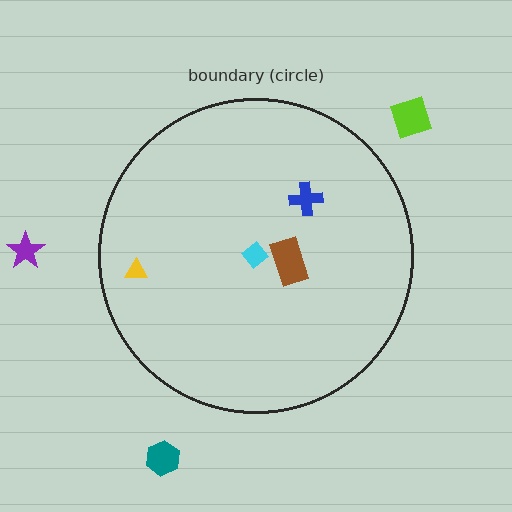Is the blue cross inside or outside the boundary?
Inside.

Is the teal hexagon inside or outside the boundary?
Outside.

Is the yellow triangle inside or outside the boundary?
Inside.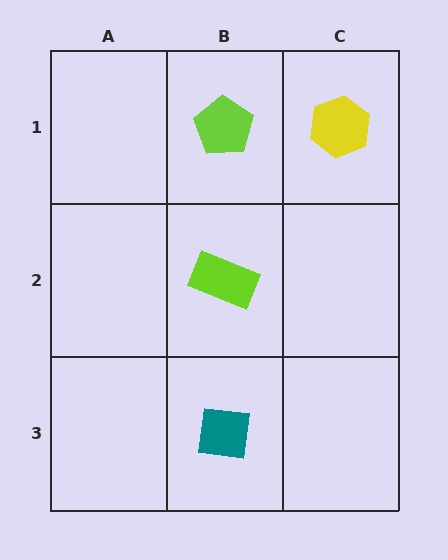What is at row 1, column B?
A lime pentagon.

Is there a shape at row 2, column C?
No, that cell is empty.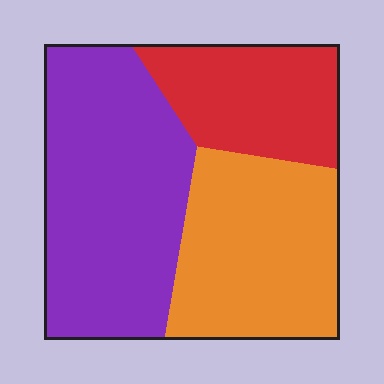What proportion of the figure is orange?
Orange takes up about one third (1/3) of the figure.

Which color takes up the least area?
Red, at roughly 20%.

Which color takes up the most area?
Purple, at roughly 45%.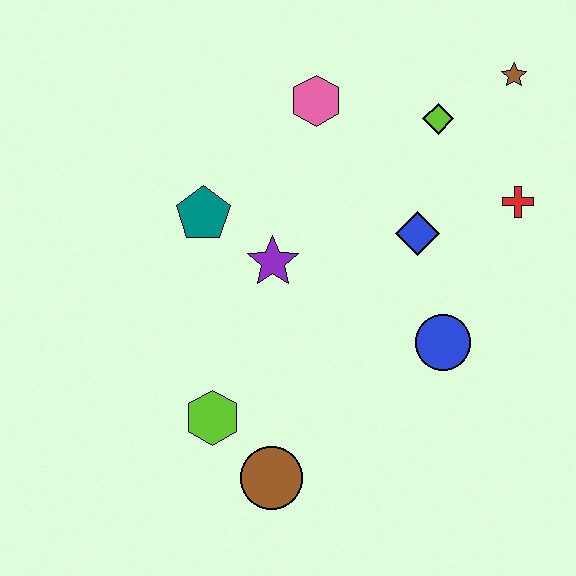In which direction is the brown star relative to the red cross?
The brown star is above the red cross.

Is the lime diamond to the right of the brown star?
No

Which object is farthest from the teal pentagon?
The brown star is farthest from the teal pentagon.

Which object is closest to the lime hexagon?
The brown circle is closest to the lime hexagon.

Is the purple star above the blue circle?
Yes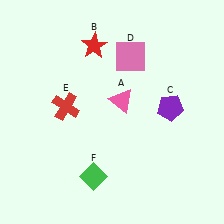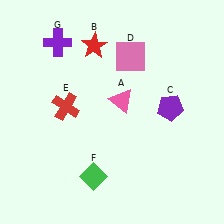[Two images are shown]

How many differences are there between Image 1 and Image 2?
There is 1 difference between the two images.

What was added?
A purple cross (G) was added in Image 2.